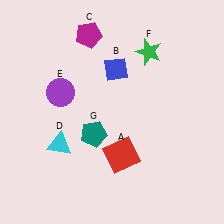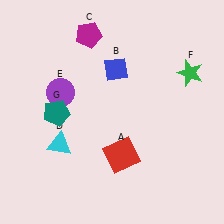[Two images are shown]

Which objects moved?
The objects that moved are: the green star (F), the teal pentagon (G).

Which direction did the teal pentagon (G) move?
The teal pentagon (G) moved left.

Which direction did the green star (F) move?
The green star (F) moved right.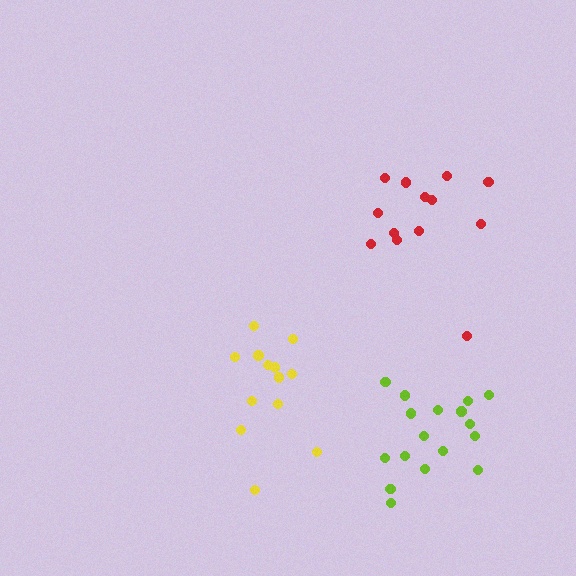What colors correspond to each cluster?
The clusters are colored: red, yellow, lime.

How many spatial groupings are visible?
There are 3 spatial groupings.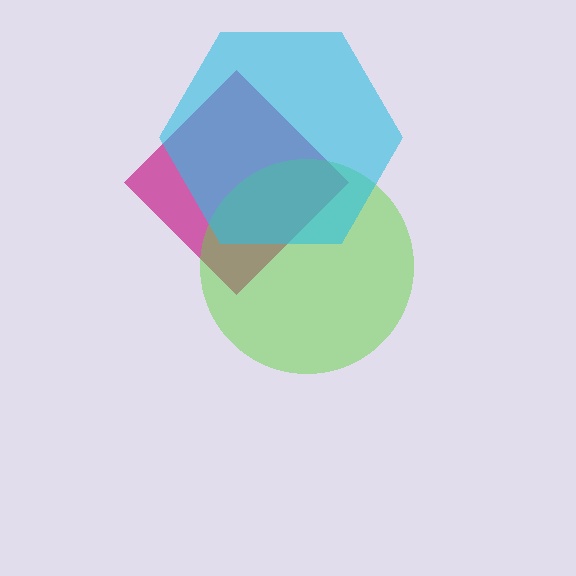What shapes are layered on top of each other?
The layered shapes are: a magenta diamond, a lime circle, a cyan hexagon.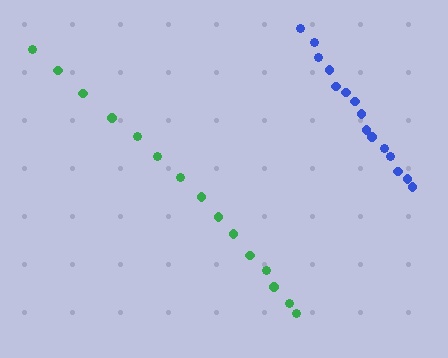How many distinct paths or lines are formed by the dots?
There are 2 distinct paths.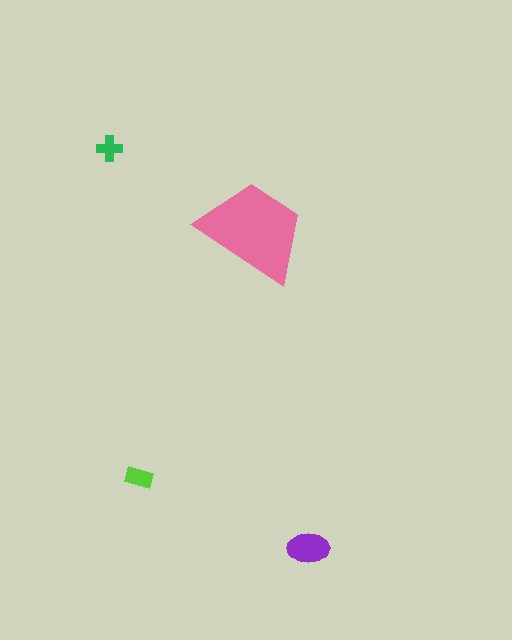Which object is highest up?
The green cross is topmost.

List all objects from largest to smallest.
The pink trapezoid, the purple ellipse, the lime rectangle, the green cross.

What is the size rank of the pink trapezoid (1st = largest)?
1st.